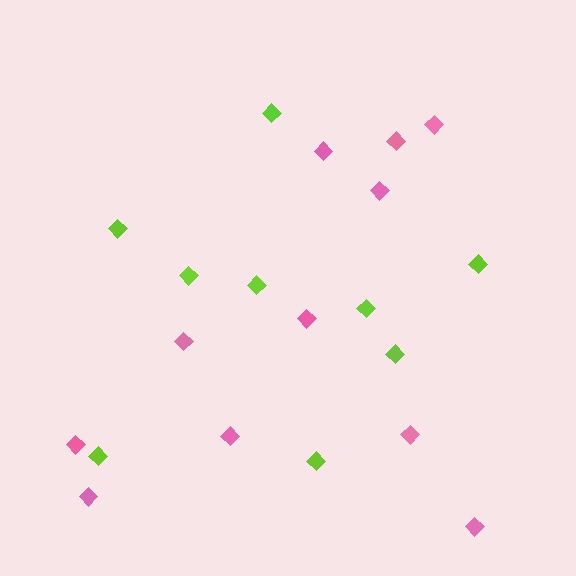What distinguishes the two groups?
There are 2 groups: one group of lime diamonds (9) and one group of pink diamonds (11).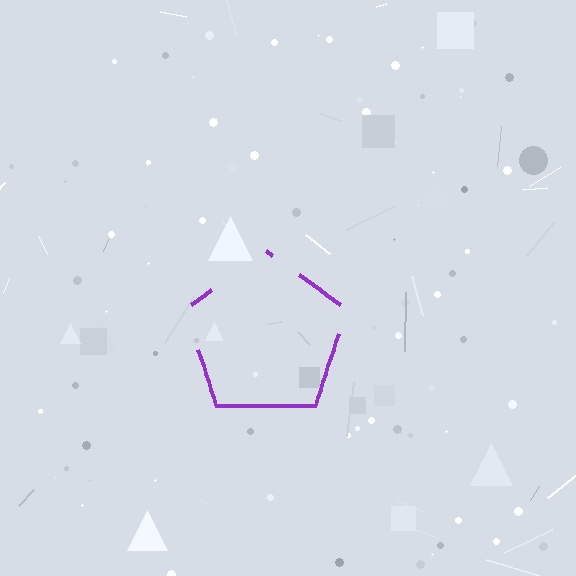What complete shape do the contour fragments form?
The contour fragments form a pentagon.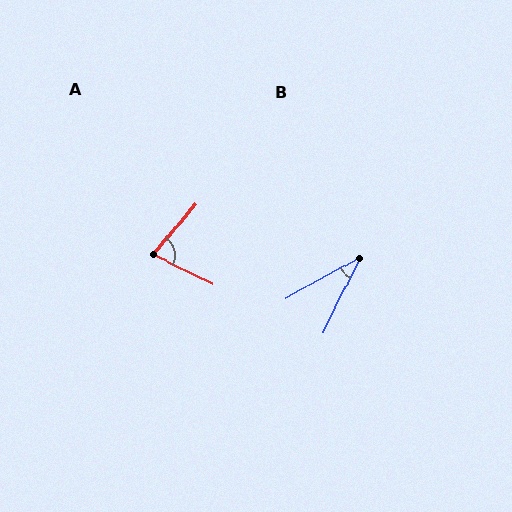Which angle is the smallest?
B, at approximately 35 degrees.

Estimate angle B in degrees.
Approximately 35 degrees.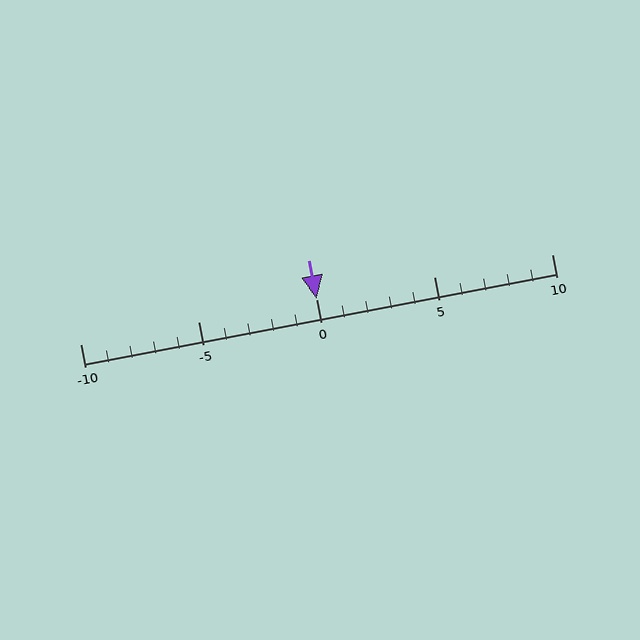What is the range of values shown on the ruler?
The ruler shows values from -10 to 10.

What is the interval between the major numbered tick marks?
The major tick marks are spaced 5 units apart.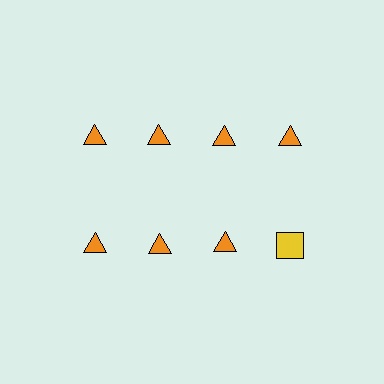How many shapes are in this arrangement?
There are 8 shapes arranged in a grid pattern.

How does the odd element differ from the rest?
It differs in both color (yellow instead of orange) and shape (square instead of triangle).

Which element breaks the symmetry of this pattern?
The yellow square in the second row, second from right column breaks the symmetry. All other shapes are orange triangles.